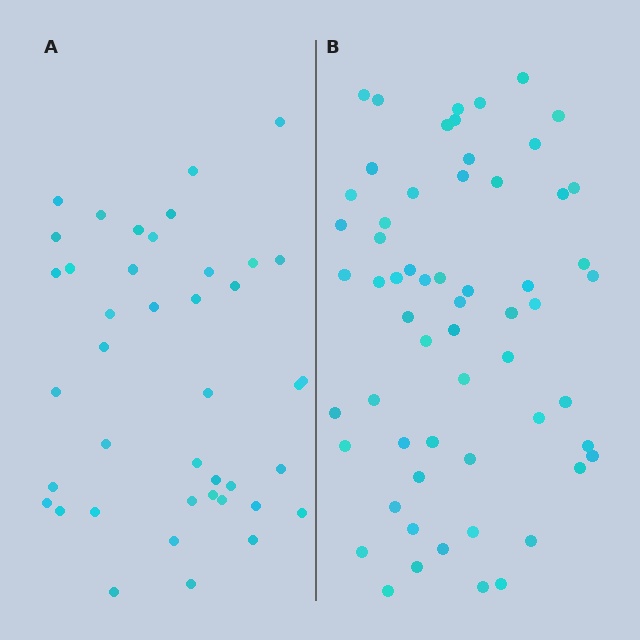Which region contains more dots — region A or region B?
Region B (the right region) has more dots.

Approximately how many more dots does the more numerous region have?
Region B has approximately 20 more dots than region A.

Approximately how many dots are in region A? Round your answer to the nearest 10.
About 40 dots. (The exact count is 41, which rounds to 40.)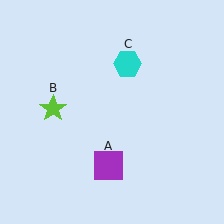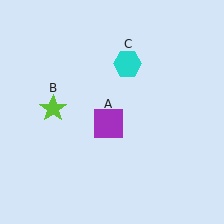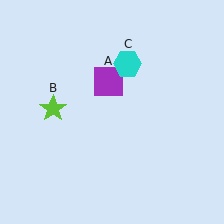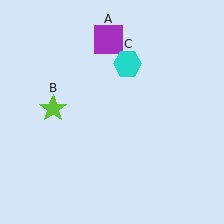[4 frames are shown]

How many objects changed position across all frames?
1 object changed position: purple square (object A).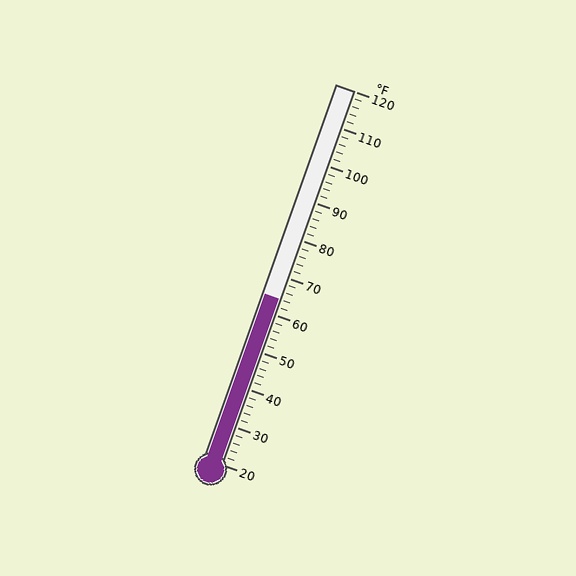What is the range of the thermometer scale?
The thermometer scale ranges from 20°F to 120°F.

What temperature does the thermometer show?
The thermometer shows approximately 64°F.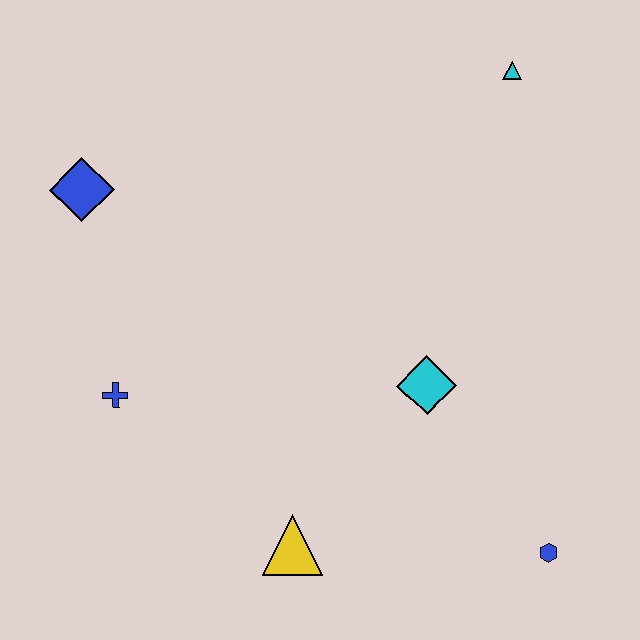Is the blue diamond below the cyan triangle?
Yes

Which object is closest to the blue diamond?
The blue cross is closest to the blue diamond.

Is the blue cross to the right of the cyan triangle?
No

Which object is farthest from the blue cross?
The cyan triangle is farthest from the blue cross.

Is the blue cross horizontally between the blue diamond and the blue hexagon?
Yes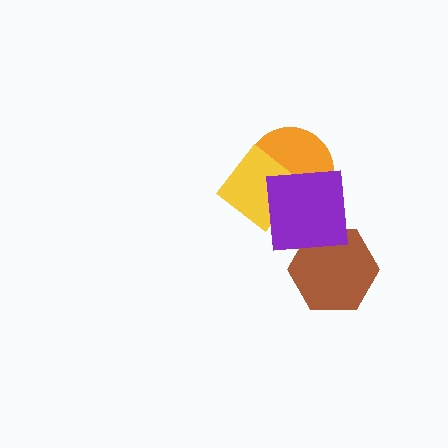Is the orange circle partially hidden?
Yes, it is partially covered by another shape.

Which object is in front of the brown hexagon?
The purple square is in front of the brown hexagon.